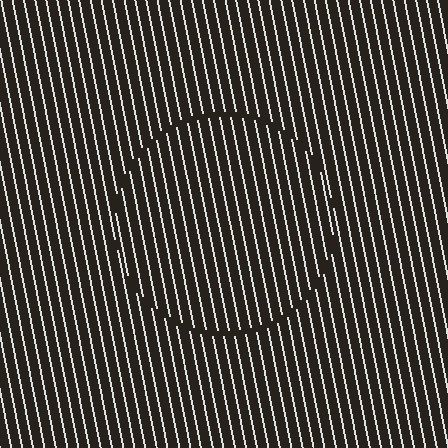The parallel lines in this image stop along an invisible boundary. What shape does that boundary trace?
An illusory circle. The interior of the shape contains the same grating, shifted by half a period — the contour is defined by the phase discontinuity where line-ends from the inner and outer gratings abut.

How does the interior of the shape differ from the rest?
The interior of the shape contains the same grating, shifted by half a period — the contour is defined by the phase discontinuity where line-ends from the inner and outer gratings abut.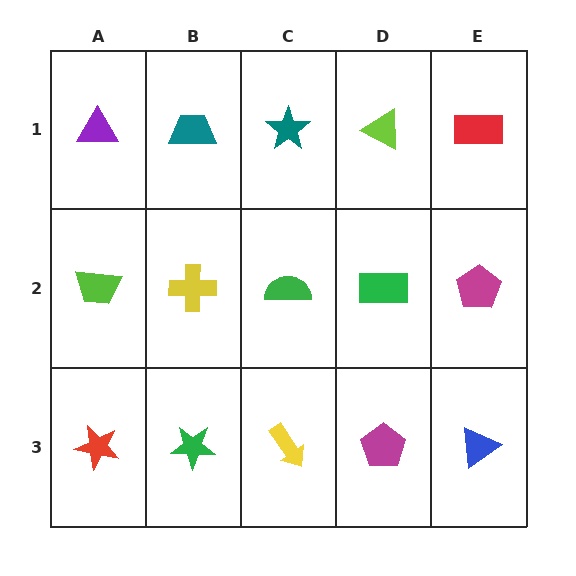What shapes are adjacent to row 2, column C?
A teal star (row 1, column C), a yellow arrow (row 3, column C), a yellow cross (row 2, column B), a green rectangle (row 2, column D).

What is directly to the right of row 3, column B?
A yellow arrow.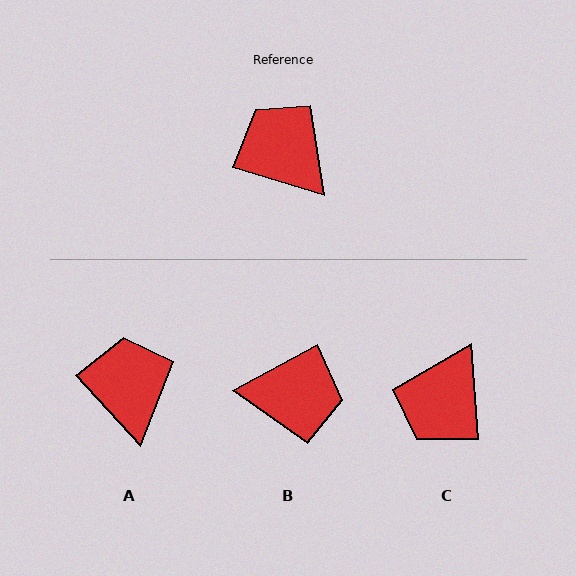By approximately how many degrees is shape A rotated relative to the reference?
Approximately 30 degrees clockwise.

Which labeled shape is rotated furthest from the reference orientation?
B, about 134 degrees away.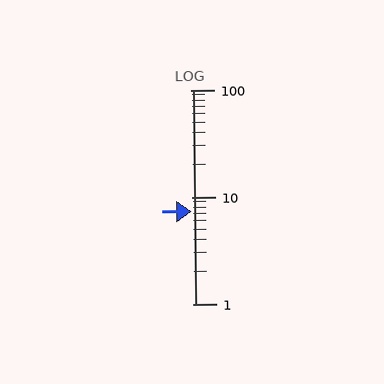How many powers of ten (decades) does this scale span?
The scale spans 2 decades, from 1 to 100.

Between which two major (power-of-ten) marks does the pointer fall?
The pointer is between 1 and 10.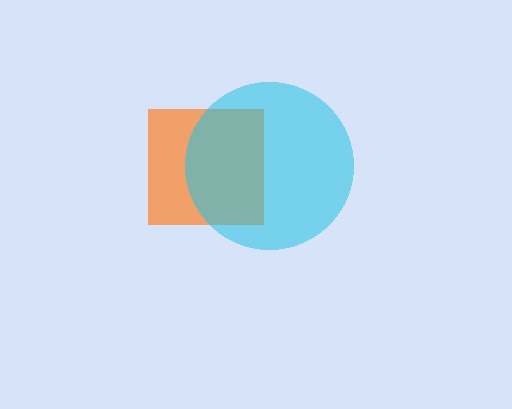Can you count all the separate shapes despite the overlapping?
Yes, there are 2 separate shapes.